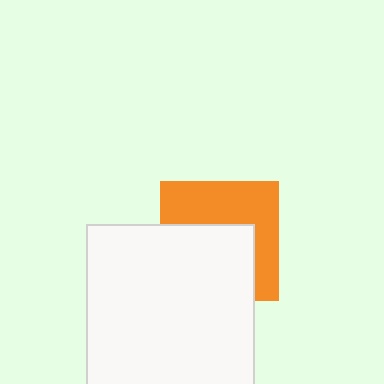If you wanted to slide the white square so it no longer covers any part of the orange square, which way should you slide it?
Slide it down — that is the most direct way to separate the two shapes.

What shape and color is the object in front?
The object in front is a white square.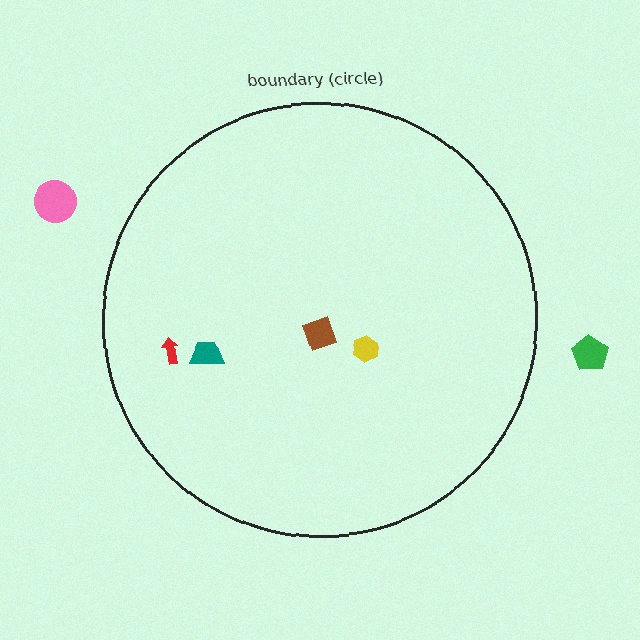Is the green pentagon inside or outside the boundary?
Outside.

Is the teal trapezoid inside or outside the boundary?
Inside.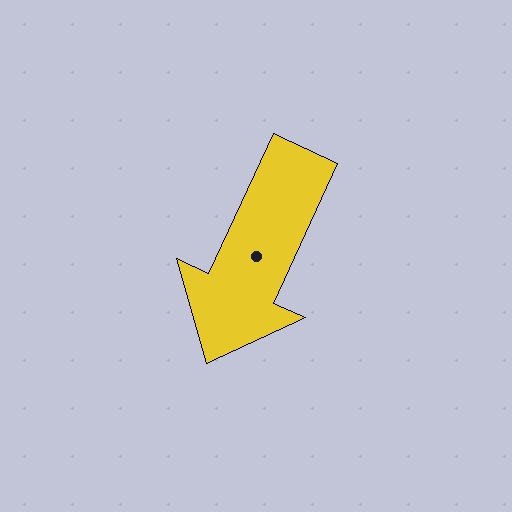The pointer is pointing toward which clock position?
Roughly 7 o'clock.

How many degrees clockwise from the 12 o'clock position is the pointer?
Approximately 205 degrees.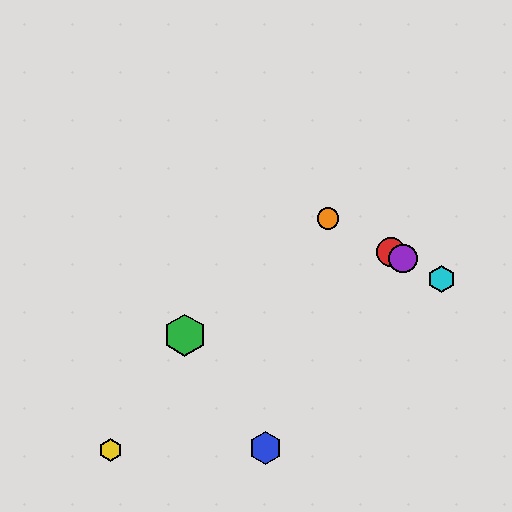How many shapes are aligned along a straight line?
4 shapes (the red circle, the purple circle, the orange circle, the cyan hexagon) are aligned along a straight line.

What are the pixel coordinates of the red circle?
The red circle is at (391, 252).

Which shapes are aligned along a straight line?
The red circle, the purple circle, the orange circle, the cyan hexagon are aligned along a straight line.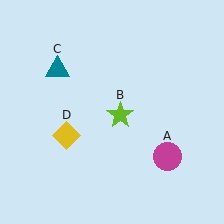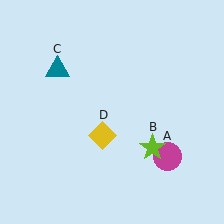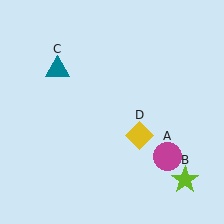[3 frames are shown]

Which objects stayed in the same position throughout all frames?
Magenta circle (object A) and teal triangle (object C) remained stationary.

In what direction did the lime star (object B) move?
The lime star (object B) moved down and to the right.